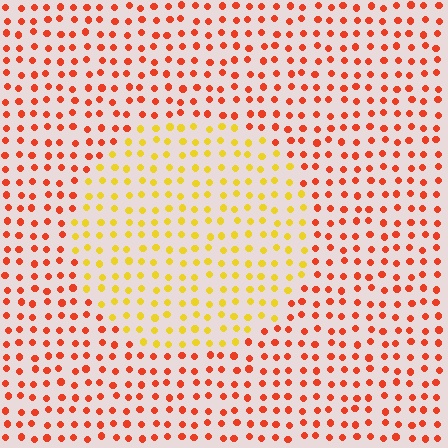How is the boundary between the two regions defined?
The boundary is defined purely by a slight shift in hue (about 45 degrees). Spacing, size, and orientation are identical on both sides.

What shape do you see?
I see a circle.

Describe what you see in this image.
The image is filled with small red elements in a uniform arrangement. A circle-shaped region is visible where the elements are tinted to a slightly different hue, forming a subtle color boundary.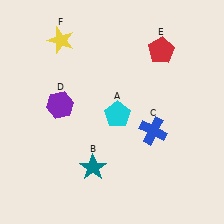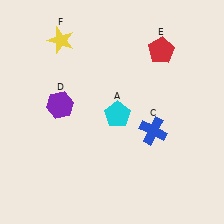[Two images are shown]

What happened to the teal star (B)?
The teal star (B) was removed in Image 2. It was in the bottom-left area of Image 1.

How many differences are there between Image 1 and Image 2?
There is 1 difference between the two images.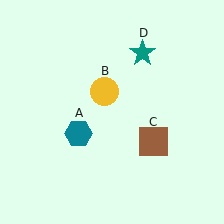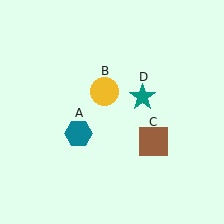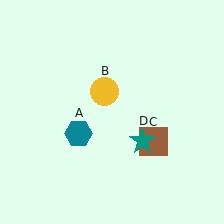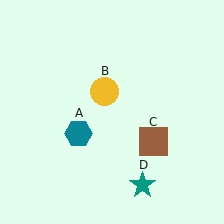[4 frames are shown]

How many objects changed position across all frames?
1 object changed position: teal star (object D).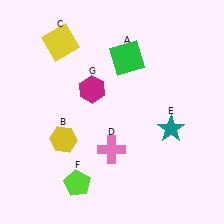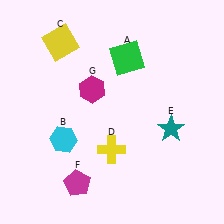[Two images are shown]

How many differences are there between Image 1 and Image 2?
There are 3 differences between the two images.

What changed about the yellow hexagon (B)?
In Image 1, B is yellow. In Image 2, it changed to cyan.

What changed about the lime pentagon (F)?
In Image 1, F is lime. In Image 2, it changed to magenta.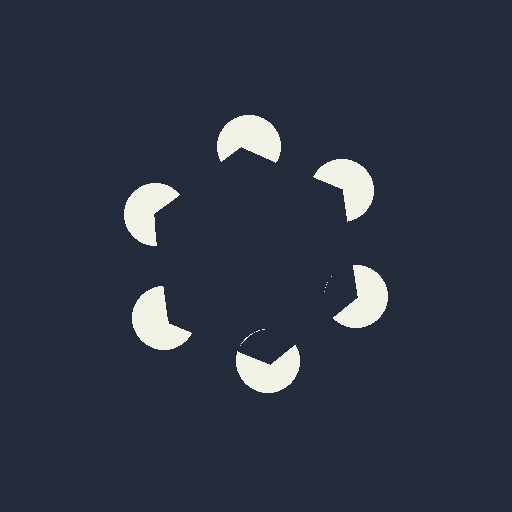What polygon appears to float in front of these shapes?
An illusory hexagon — its edges are inferred from the aligned wedge cuts in the pac-man discs, not physically drawn.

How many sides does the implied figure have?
6 sides.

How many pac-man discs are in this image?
There are 6 — one at each vertex of the illusory hexagon.